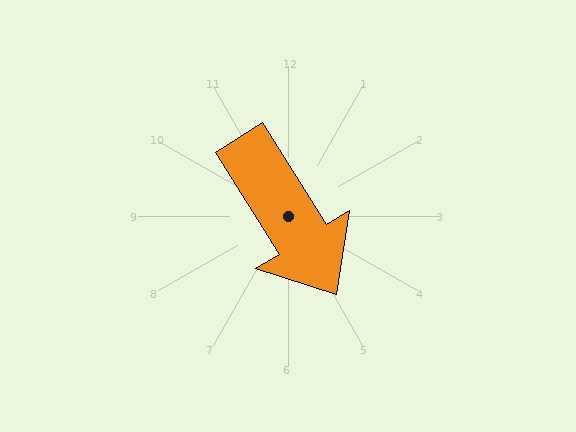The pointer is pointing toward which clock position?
Roughly 5 o'clock.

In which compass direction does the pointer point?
Southeast.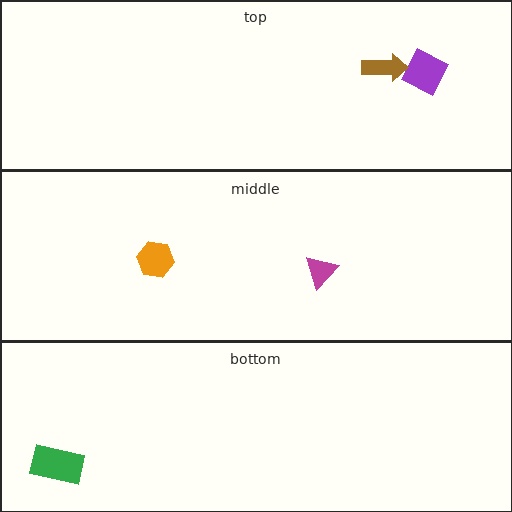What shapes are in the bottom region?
The green rectangle.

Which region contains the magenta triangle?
The middle region.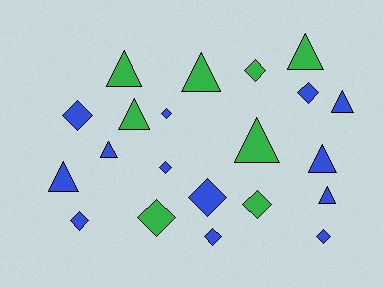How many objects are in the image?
There are 21 objects.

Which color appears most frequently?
Blue, with 13 objects.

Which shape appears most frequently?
Diamond, with 11 objects.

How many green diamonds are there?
There are 3 green diamonds.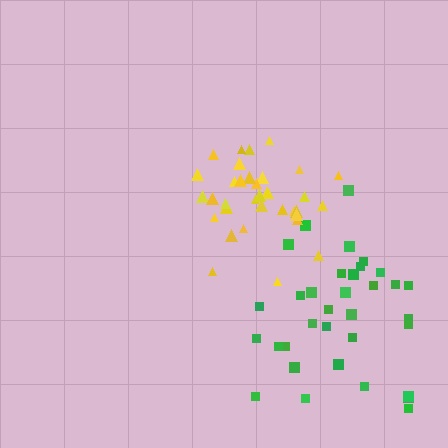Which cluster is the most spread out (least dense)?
Green.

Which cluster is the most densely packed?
Yellow.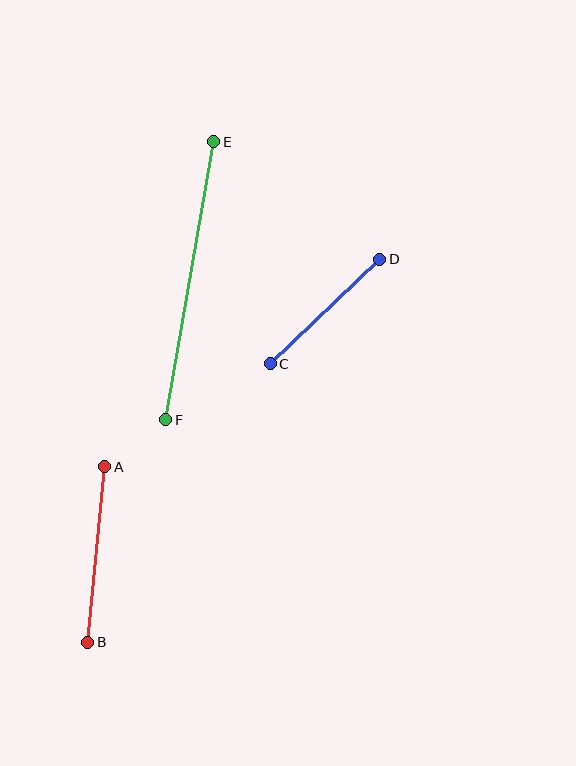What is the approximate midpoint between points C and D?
The midpoint is at approximately (325, 311) pixels.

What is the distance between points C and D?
The distance is approximately 151 pixels.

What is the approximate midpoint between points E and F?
The midpoint is at approximately (190, 281) pixels.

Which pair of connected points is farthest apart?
Points E and F are farthest apart.